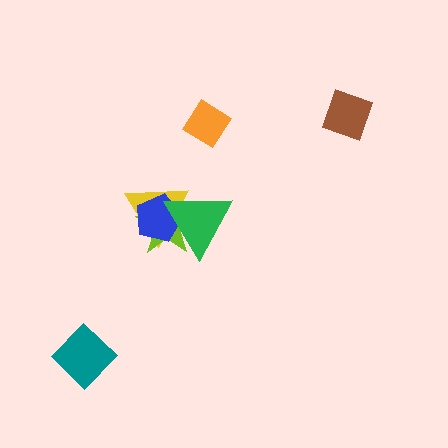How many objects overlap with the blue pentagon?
3 objects overlap with the blue pentagon.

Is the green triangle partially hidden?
No, no other shape covers it.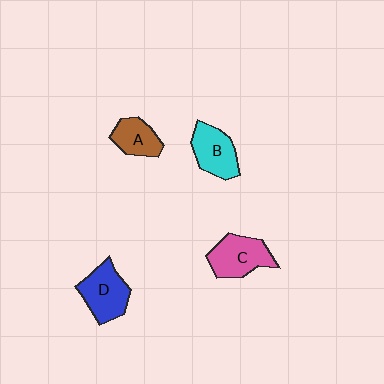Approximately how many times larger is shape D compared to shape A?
Approximately 1.4 times.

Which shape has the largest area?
Shape C (pink).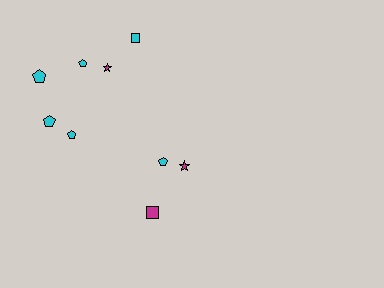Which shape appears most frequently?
Pentagon, with 5 objects.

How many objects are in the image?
There are 9 objects.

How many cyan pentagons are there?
There are 5 cyan pentagons.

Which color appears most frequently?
Cyan, with 6 objects.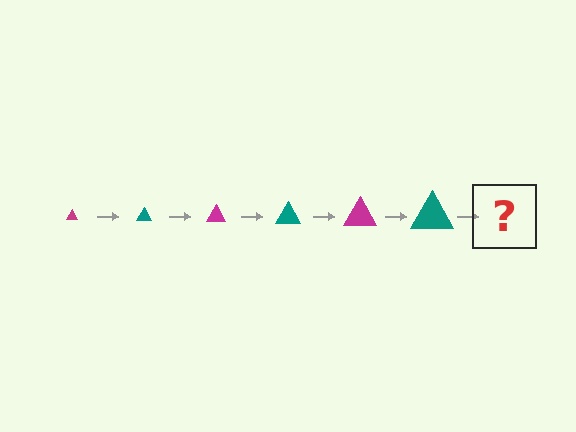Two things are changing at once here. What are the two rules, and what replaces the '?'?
The two rules are that the triangle grows larger each step and the color cycles through magenta and teal. The '?' should be a magenta triangle, larger than the previous one.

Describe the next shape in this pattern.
It should be a magenta triangle, larger than the previous one.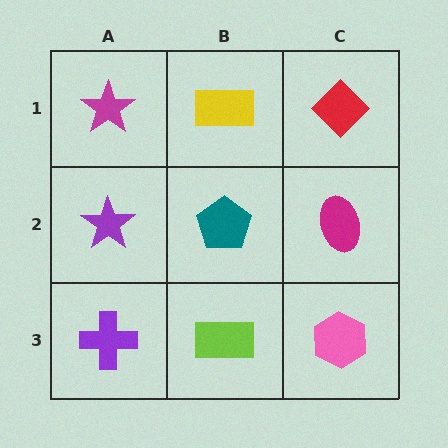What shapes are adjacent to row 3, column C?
A magenta ellipse (row 2, column C), a lime rectangle (row 3, column B).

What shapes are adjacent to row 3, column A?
A purple star (row 2, column A), a lime rectangle (row 3, column B).